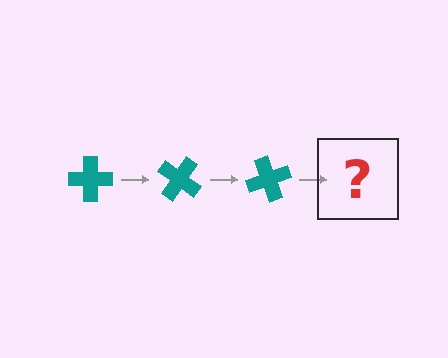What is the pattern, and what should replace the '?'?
The pattern is that the cross rotates 35 degrees each step. The '?' should be a teal cross rotated 105 degrees.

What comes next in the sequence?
The next element should be a teal cross rotated 105 degrees.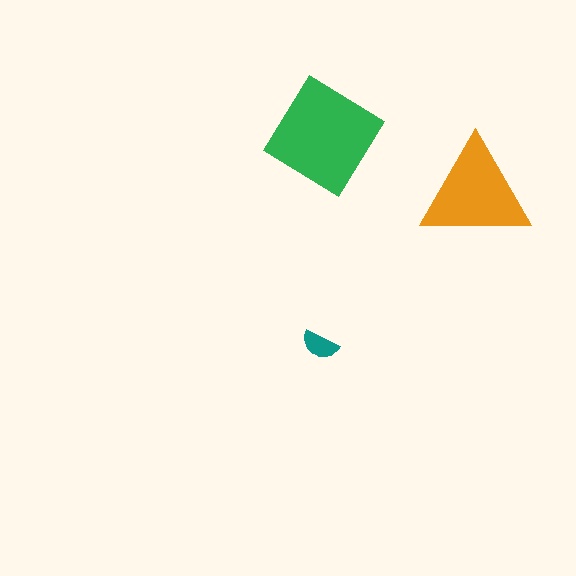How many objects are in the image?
There are 3 objects in the image.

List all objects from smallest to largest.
The teal semicircle, the orange triangle, the green diamond.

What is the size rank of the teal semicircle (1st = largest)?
3rd.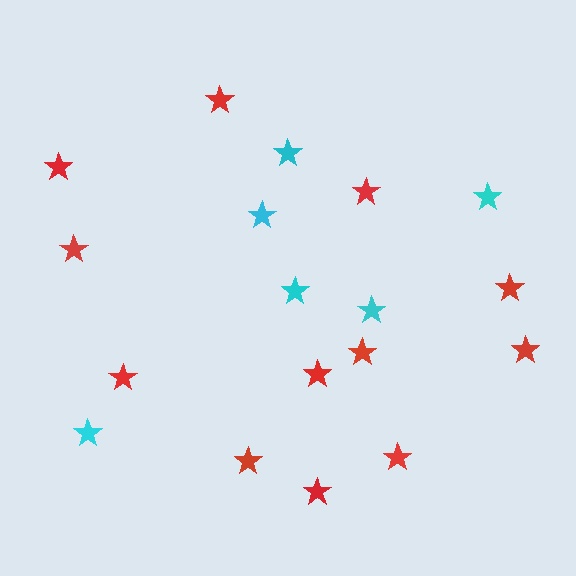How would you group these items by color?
There are 2 groups: one group of cyan stars (6) and one group of red stars (12).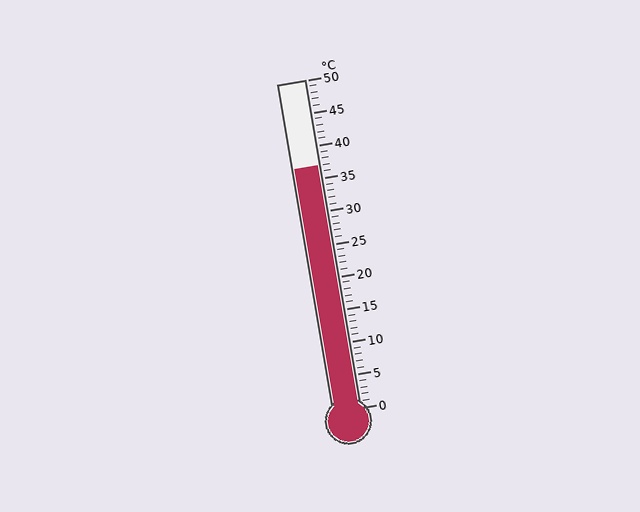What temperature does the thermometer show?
The thermometer shows approximately 37°C.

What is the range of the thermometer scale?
The thermometer scale ranges from 0°C to 50°C.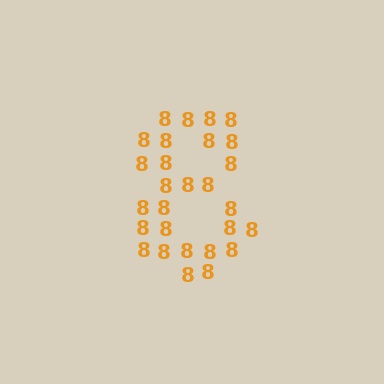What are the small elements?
The small elements are digit 8's.